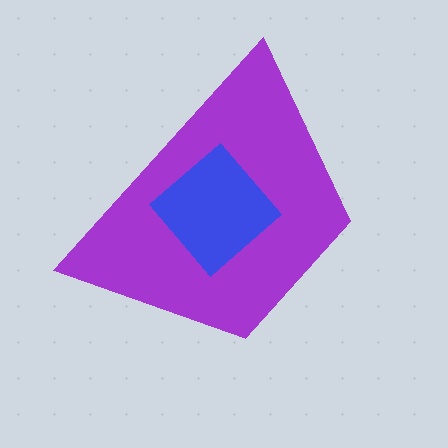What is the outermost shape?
The purple trapezoid.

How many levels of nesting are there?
2.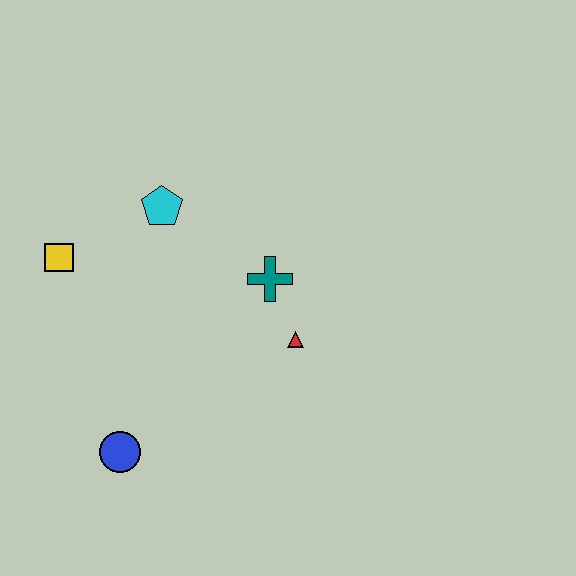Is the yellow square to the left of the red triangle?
Yes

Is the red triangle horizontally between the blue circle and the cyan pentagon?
No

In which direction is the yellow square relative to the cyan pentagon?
The yellow square is to the left of the cyan pentagon.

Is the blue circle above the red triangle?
No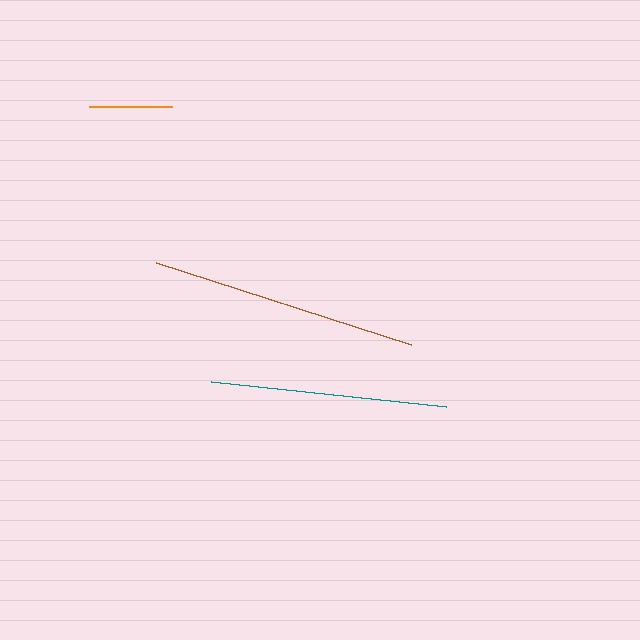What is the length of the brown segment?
The brown segment is approximately 268 pixels long.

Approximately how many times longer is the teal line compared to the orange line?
The teal line is approximately 2.9 times the length of the orange line.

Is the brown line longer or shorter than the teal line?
The brown line is longer than the teal line.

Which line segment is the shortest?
The orange line is the shortest at approximately 83 pixels.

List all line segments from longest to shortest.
From longest to shortest: brown, teal, orange.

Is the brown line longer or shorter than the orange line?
The brown line is longer than the orange line.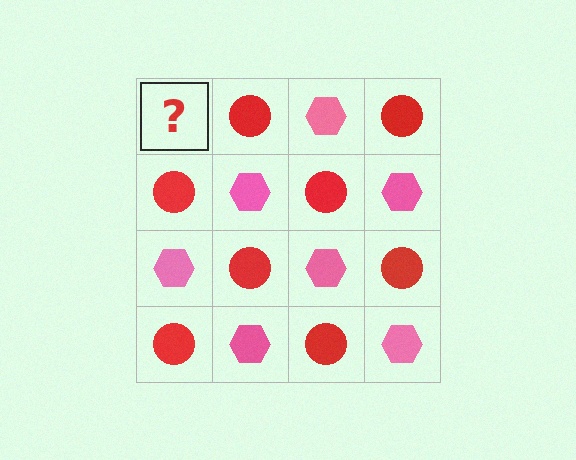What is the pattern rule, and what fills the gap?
The rule is that it alternates pink hexagon and red circle in a checkerboard pattern. The gap should be filled with a pink hexagon.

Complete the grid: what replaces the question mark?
The question mark should be replaced with a pink hexagon.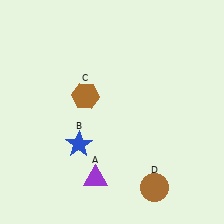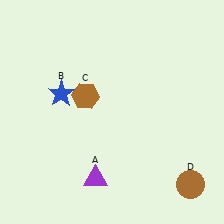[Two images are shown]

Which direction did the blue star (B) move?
The blue star (B) moved up.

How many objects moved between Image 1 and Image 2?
2 objects moved between the two images.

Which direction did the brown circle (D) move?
The brown circle (D) moved right.